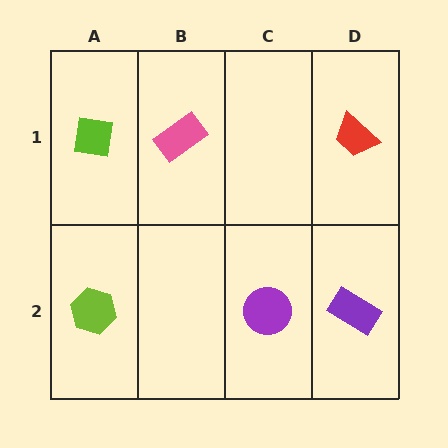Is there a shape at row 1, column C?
No, that cell is empty.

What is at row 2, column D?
A purple rectangle.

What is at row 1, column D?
A red trapezoid.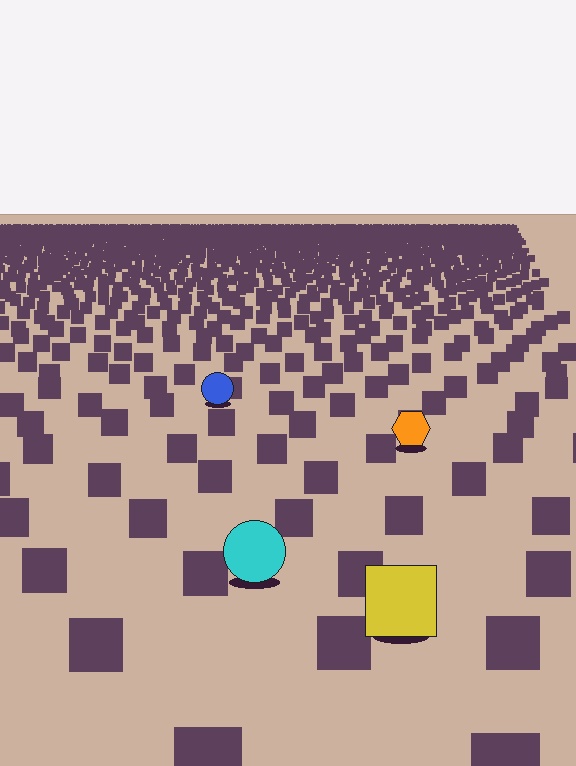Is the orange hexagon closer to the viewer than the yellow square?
No. The yellow square is closer — you can tell from the texture gradient: the ground texture is coarser near it.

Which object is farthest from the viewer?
The blue circle is farthest from the viewer. It appears smaller and the ground texture around it is denser.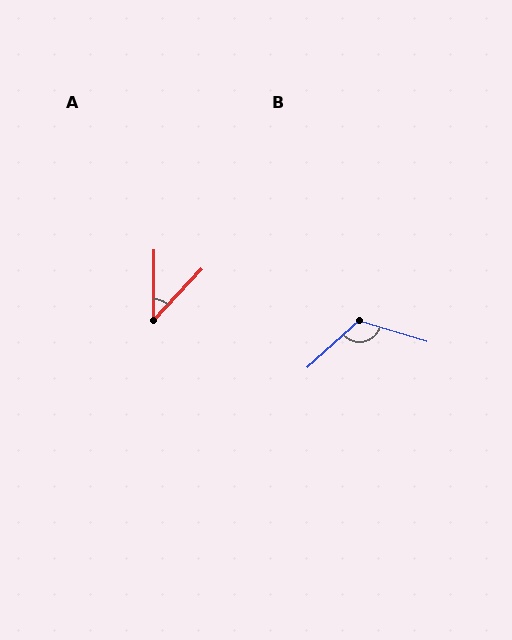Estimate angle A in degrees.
Approximately 42 degrees.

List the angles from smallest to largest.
A (42°), B (121°).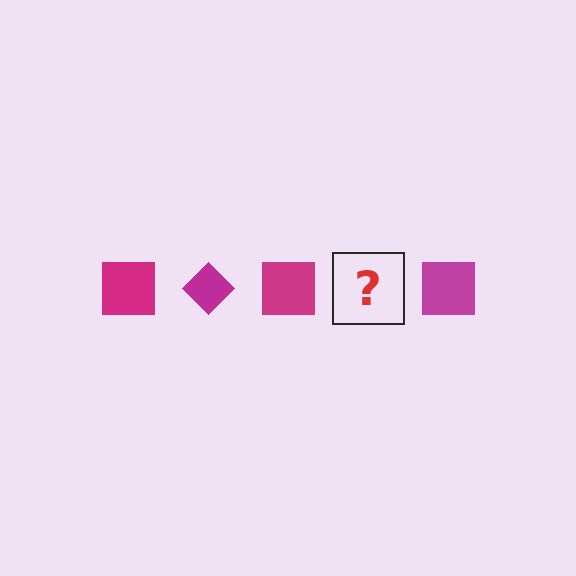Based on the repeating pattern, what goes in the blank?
The blank should be a magenta diamond.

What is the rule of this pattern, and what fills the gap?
The rule is that the pattern cycles through square, diamond shapes in magenta. The gap should be filled with a magenta diamond.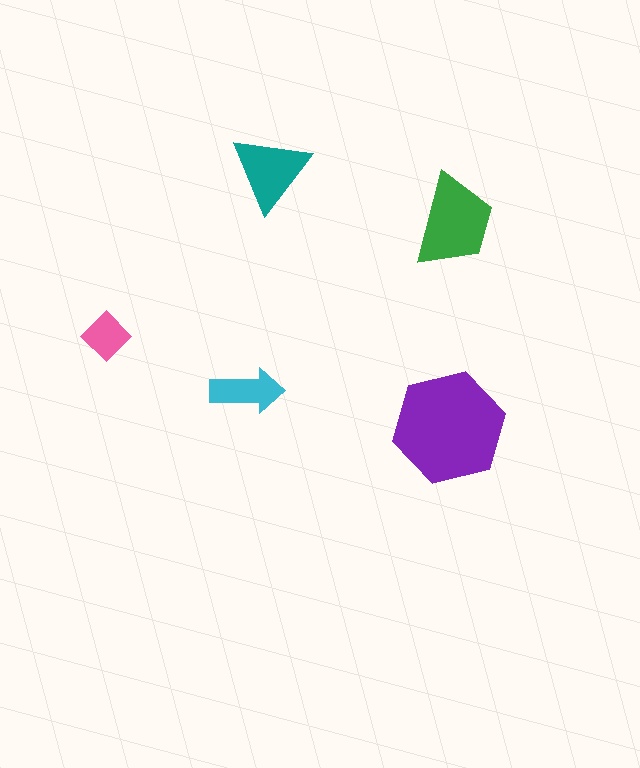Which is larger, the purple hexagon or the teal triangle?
The purple hexagon.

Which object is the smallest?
The pink diamond.